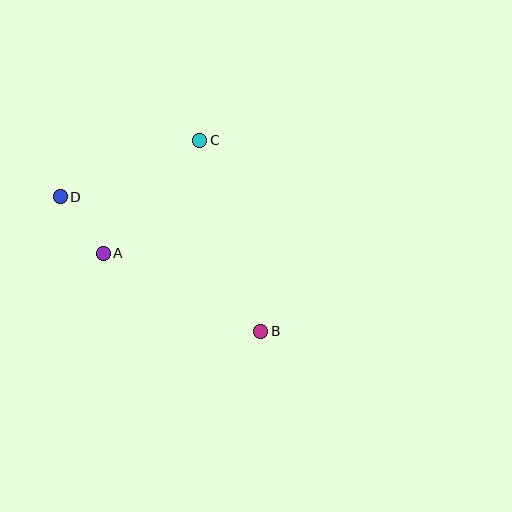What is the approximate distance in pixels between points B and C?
The distance between B and C is approximately 200 pixels.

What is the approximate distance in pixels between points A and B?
The distance between A and B is approximately 176 pixels.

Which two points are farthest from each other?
Points B and D are farthest from each other.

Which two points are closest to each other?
Points A and D are closest to each other.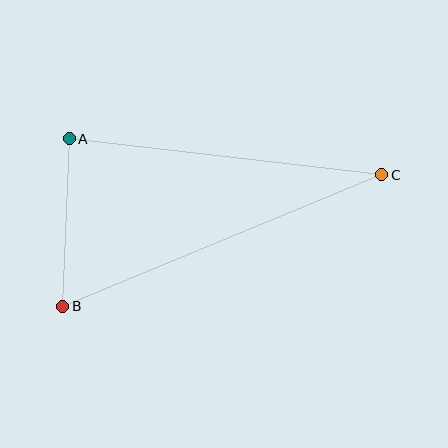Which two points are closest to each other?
Points A and B are closest to each other.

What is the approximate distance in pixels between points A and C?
The distance between A and C is approximately 314 pixels.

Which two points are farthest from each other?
Points B and C are farthest from each other.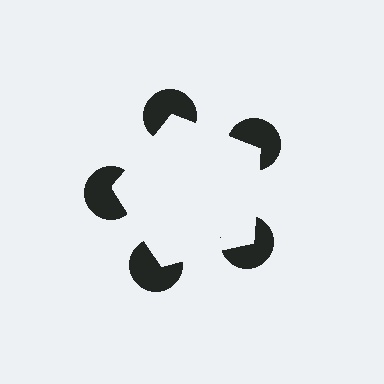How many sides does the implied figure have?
5 sides.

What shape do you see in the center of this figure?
An illusory pentagon — its edges are inferred from the aligned wedge cuts in the pac-man discs, not physically drawn.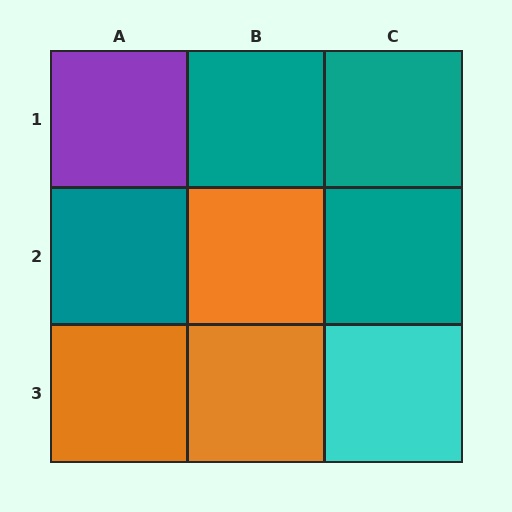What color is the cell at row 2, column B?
Orange.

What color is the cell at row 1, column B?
Teal.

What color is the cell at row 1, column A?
Purple.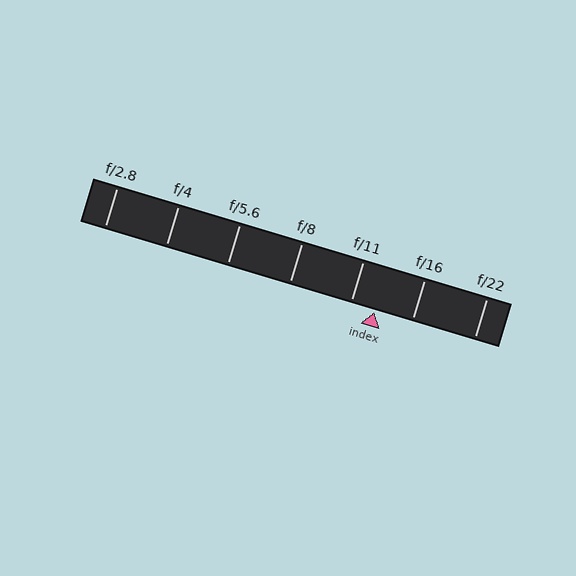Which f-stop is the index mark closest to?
The index mark is closest to f/11.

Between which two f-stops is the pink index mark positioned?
The index mark is between f/11 and f/16.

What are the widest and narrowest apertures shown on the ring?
The widest aperture shown is f/2.8 and the narrowest is f/22.